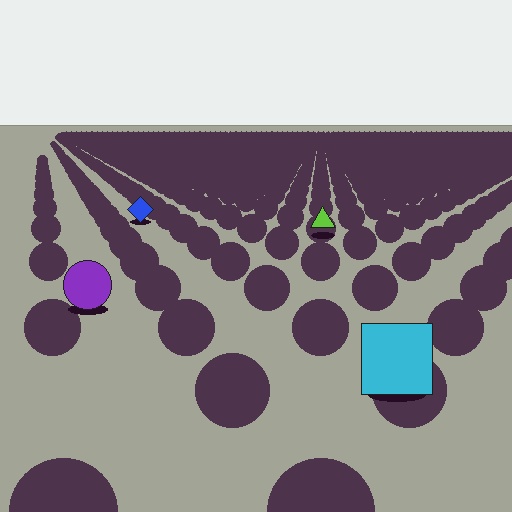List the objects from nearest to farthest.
From nearest to farthest: the cyan square, the purple circle, the lime triangle, the blue diamond.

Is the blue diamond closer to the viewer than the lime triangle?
No. The lime triangle is closer — you can tell from the texture gradient: the ground texture is coarser near it.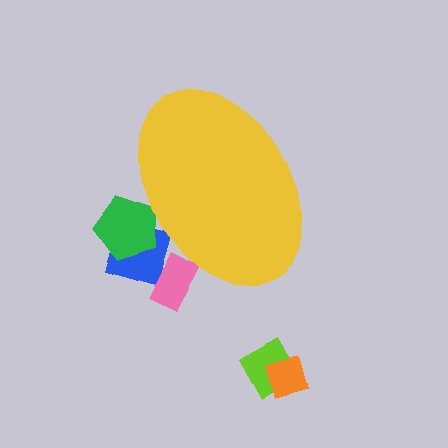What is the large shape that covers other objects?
A yellow ellipse.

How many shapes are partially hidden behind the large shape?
3 shapes are partially hidden.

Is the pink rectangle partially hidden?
Yes, the pink rectangle is partially hidden behind the yellow ellipse.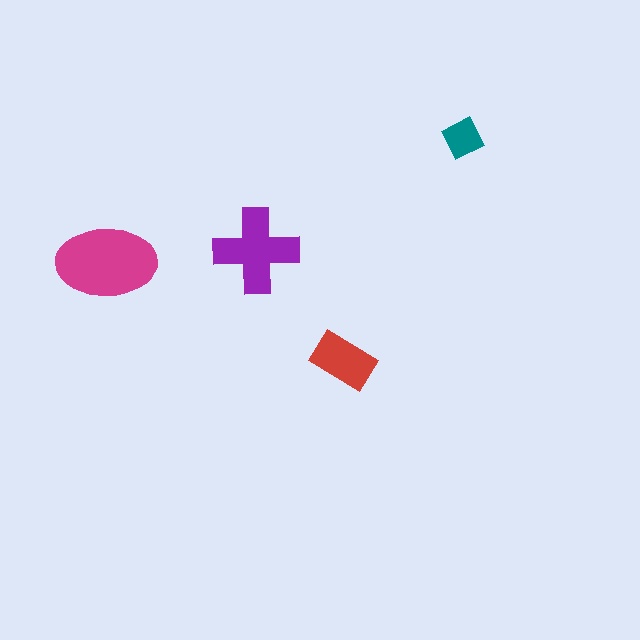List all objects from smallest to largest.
The teal diamond, the red rectangle, the purple cross, the magenta ellipse.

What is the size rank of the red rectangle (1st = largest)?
3rd.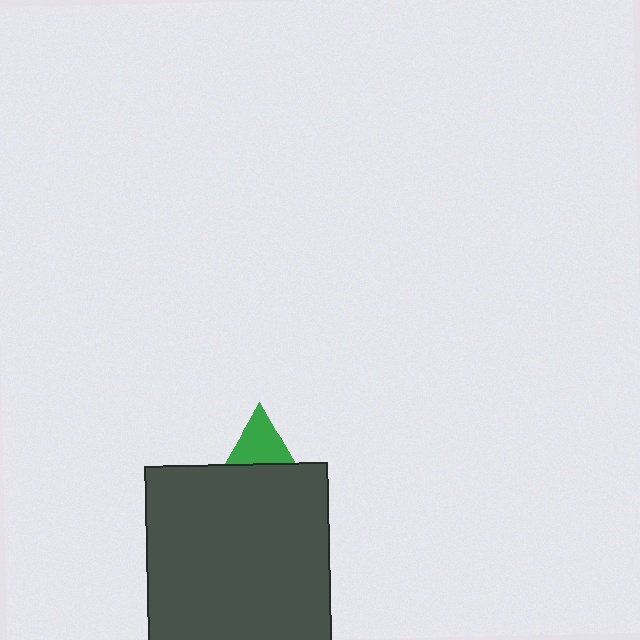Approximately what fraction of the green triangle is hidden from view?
Roughly 49% of the green triangle is hidden behind the dark gray square.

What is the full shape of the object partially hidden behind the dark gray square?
The partially hidden object is a green triangle.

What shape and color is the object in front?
The object in front is a dark gray square.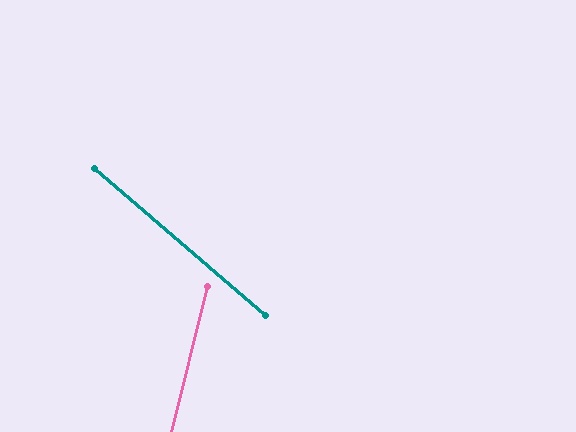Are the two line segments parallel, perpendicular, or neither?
Neither parallel nor perpendicular — they differ by about 63°.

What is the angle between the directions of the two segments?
Approximately 63 degrees.